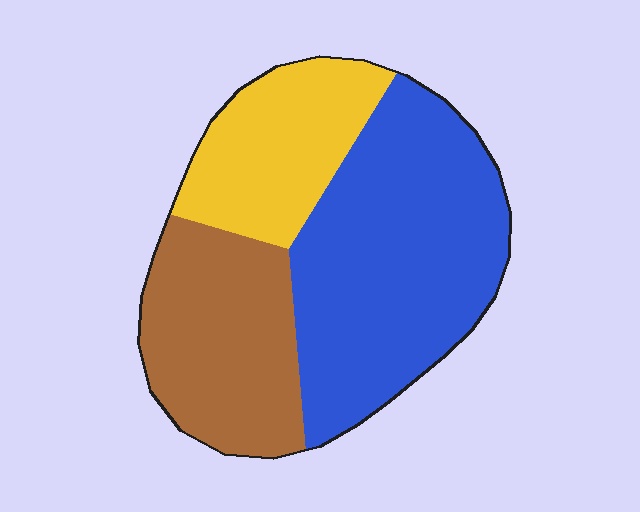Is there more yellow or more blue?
Blue.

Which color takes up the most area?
Blue, at roughly 50%.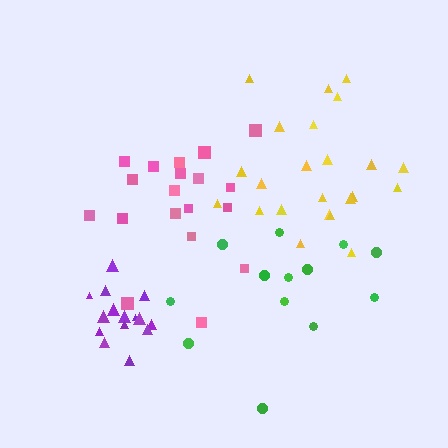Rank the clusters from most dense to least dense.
purple, yellow, pink, green.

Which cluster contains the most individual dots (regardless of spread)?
Yellow (23).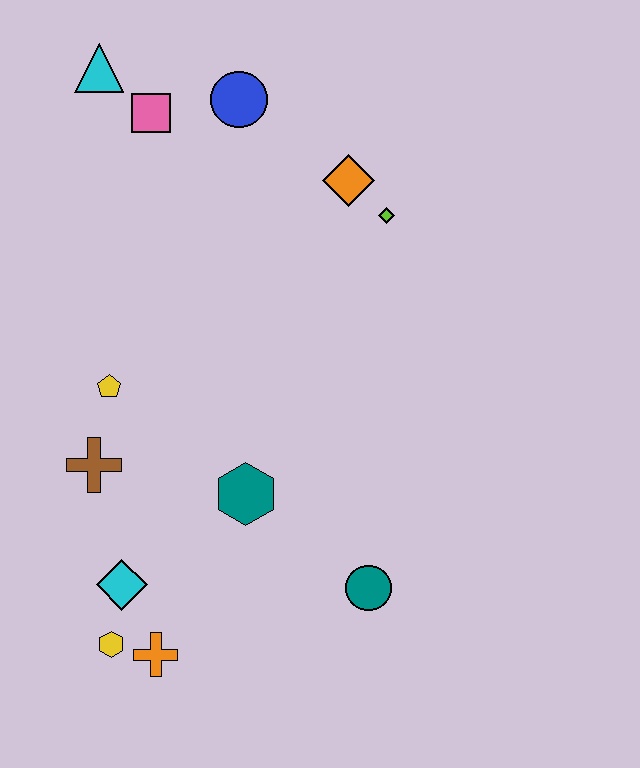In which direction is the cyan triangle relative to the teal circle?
The cyan triangle is above the teal circle.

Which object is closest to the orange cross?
The yellow hexagon is closest to the orange cross.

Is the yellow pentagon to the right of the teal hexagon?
No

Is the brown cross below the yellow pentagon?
Yes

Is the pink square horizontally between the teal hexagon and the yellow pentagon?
Yes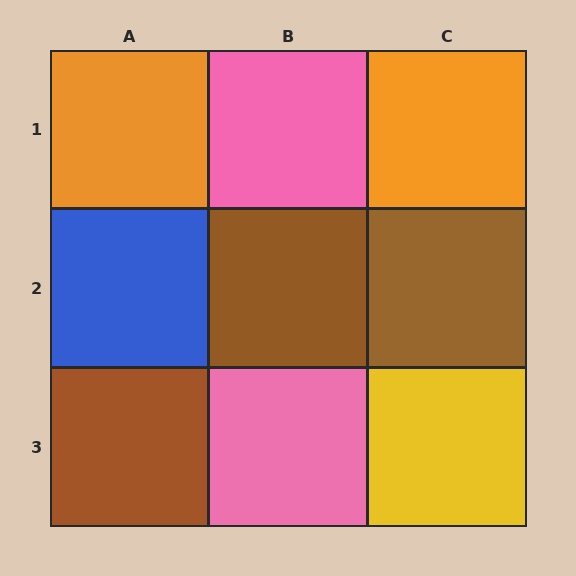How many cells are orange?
2 cells are orange.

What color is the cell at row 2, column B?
Brown.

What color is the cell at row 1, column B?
Pink.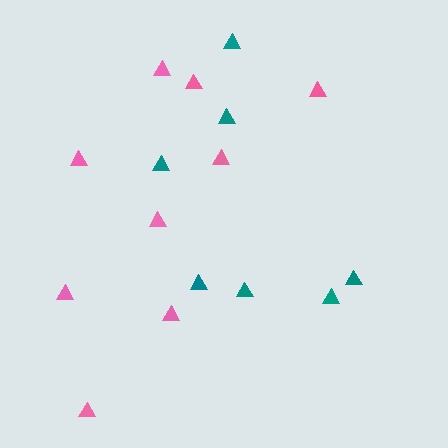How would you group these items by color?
There are 2 groups: one group of pink triangles (9) and one group of teal triangles (7).